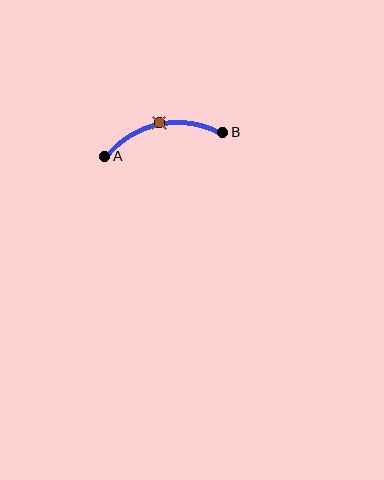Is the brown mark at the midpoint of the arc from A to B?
Yes. The brown mark lies on the arc at equal arc-length from both A and B — it is the arc midpoint.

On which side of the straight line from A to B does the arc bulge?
The arc bulges above the straight line connecting A and B.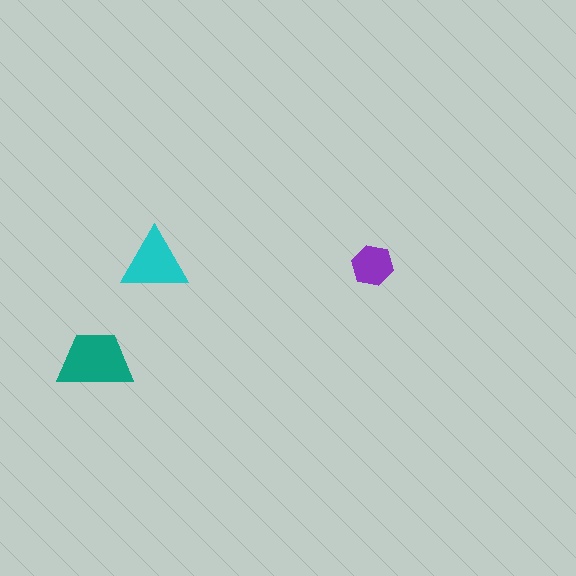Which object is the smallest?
The purple hexagon.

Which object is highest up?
The cyan triangle is topmost.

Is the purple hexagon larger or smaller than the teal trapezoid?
Smaller.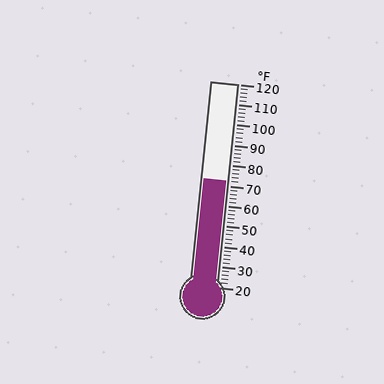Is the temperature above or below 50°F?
The temperature is above 50°F.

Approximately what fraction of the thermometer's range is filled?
The thermometer is filled to approximately 50% of its range.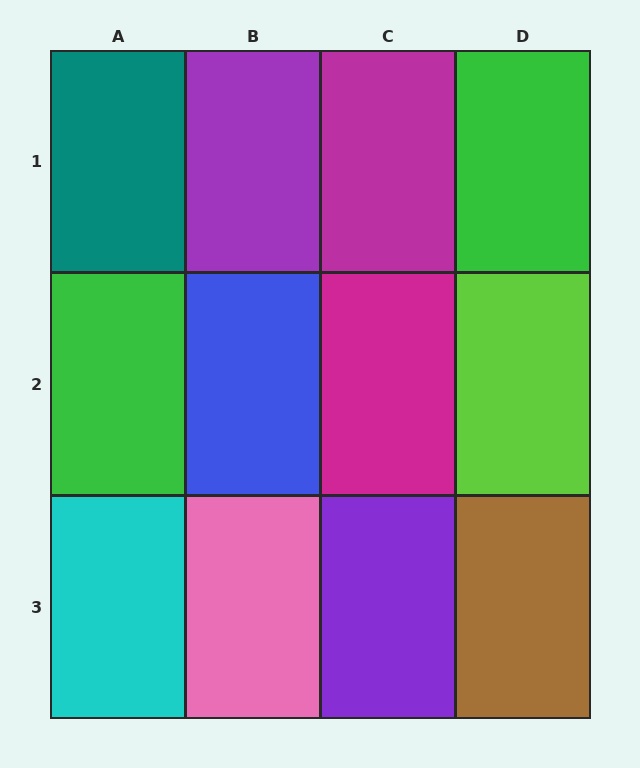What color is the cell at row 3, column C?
Purple.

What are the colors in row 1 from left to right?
Teal, purple, magenta, green.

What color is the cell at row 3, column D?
Brown.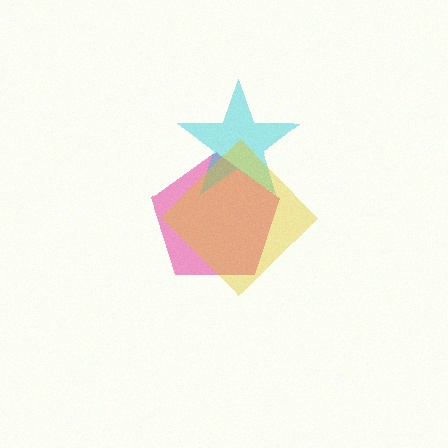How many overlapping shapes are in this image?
There are 3 overlapping shapes in the image.